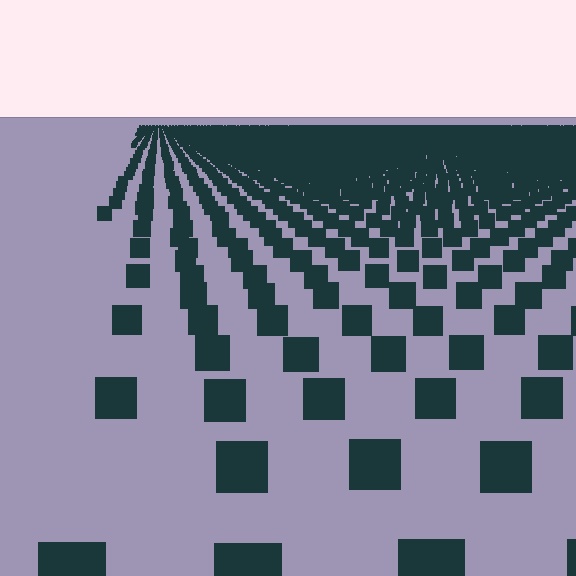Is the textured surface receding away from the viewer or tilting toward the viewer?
The surface is receding away from the viewer. Texture elements get smaller and denser toward the top.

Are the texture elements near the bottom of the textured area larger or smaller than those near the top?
Larger. Near the bottom, elements are closer to the viewer and appear at a bigger on-screen size.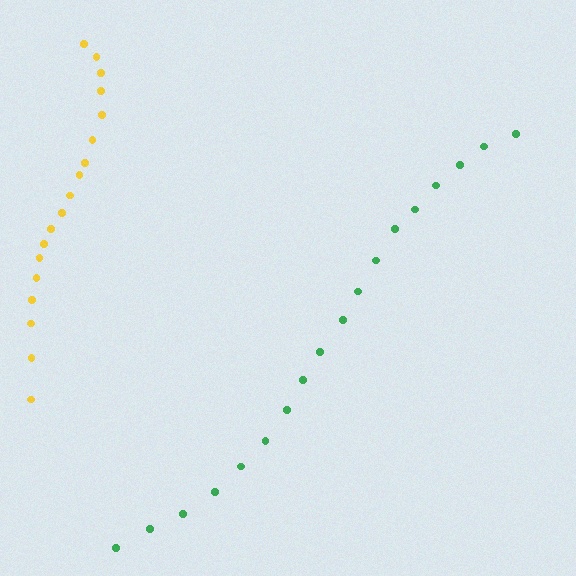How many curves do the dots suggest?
There are 2 distinct paths.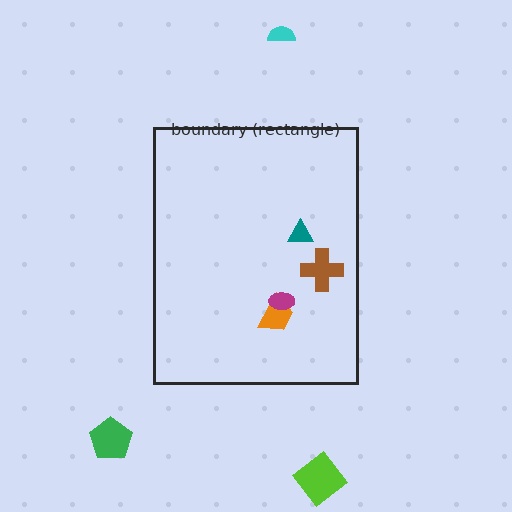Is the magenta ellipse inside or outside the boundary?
Inside.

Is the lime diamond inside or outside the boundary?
Outside.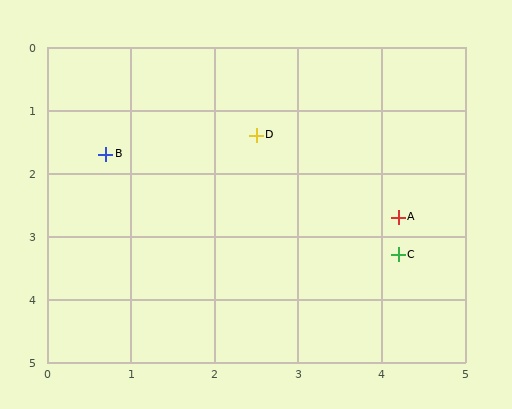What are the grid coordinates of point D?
Point D is at approximately (2.5, 1.4).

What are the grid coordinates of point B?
Point B is at approximately (0.7, 1.7).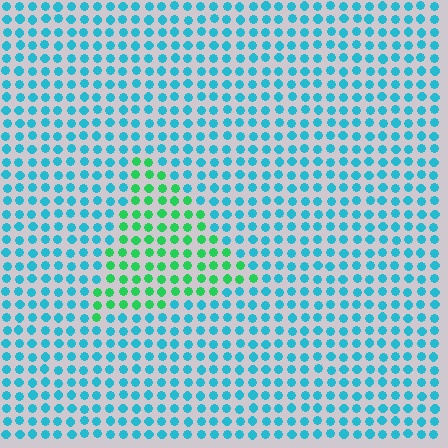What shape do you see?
I see a triangle.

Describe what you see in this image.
The image is filled with small cyan elements in a uniform arrangement. A triangle-shaped region is visible where the elements are tinted to a slightly different hue, forming a subtle color boundary.